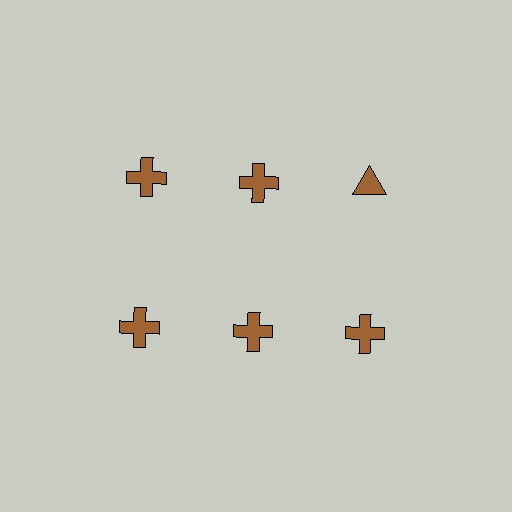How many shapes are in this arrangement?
There are 6 shapes arranged in a grid pattern.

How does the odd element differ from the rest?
It has a different shape: triangle instead of cross.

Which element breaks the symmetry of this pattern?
The brown triangle in the top row, center column breaks the symmetry. All other shapes are brown crosses.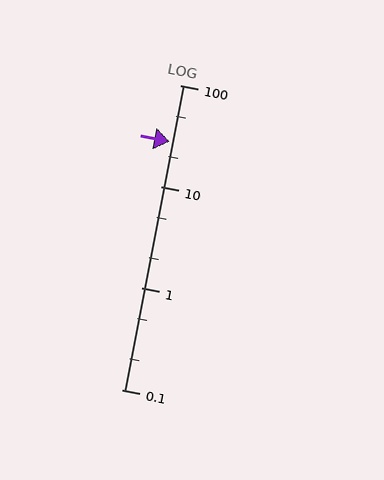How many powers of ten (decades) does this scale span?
The scale spans 3 decades, from 0.1 to 100.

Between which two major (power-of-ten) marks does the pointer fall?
The pointer is between 10 and 100.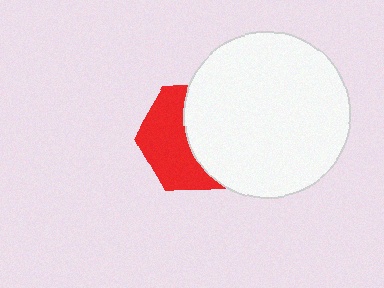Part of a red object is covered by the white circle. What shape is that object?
It is a hexagon.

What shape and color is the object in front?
The object in front is a white circle.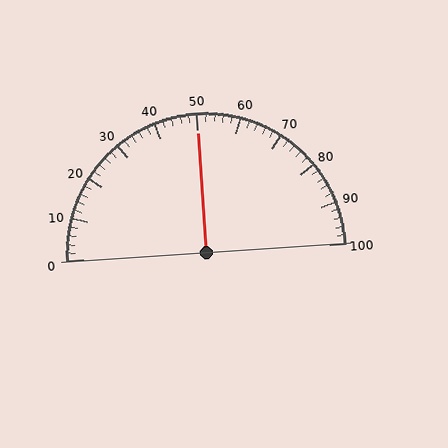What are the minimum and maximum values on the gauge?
The gauge ranges from 0 to 100.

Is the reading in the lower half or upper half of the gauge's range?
The reading is in the upper half of the range (0 to 100).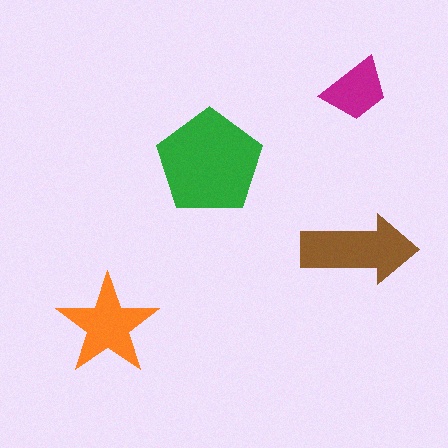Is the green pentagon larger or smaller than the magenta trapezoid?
Larger.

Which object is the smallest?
The magenta trapezoid.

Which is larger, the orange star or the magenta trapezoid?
The orange star.